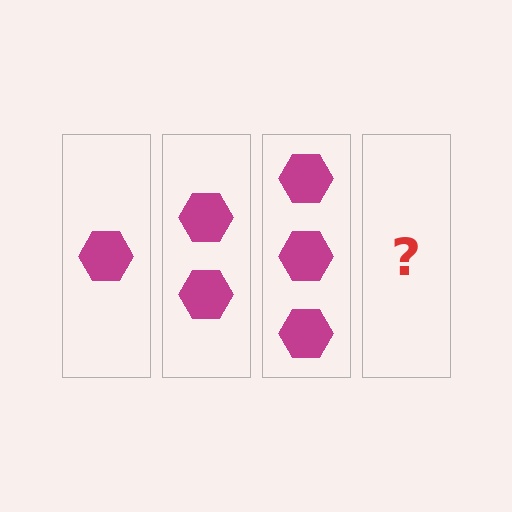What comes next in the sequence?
The next element should be 4 hexagons.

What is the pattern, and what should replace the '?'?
The pattern is that each step adds one more hexagon. The '?' should be 4 hexagons.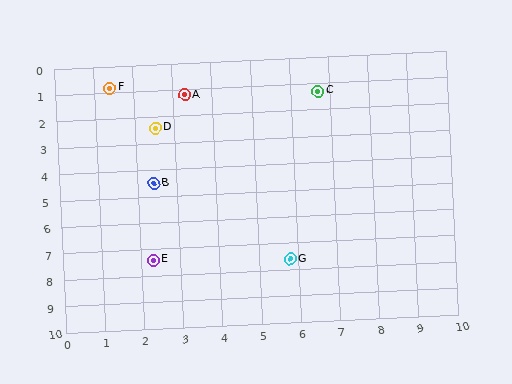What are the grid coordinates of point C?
Point C is at approximately (6.7, 1.3).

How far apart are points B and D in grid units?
Points B and D are about 2.1 grid units apart.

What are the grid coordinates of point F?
Point F is at approximately (1.4, 0.8).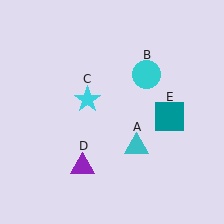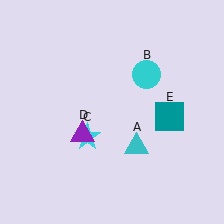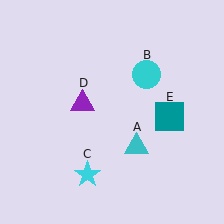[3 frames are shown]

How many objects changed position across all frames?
2 objects changed position: cyan star (object C), purple triangle (object D).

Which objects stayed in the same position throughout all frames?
Cyan triangle (object A) and cyan circle (object B) and teal square (object E) remained stationary.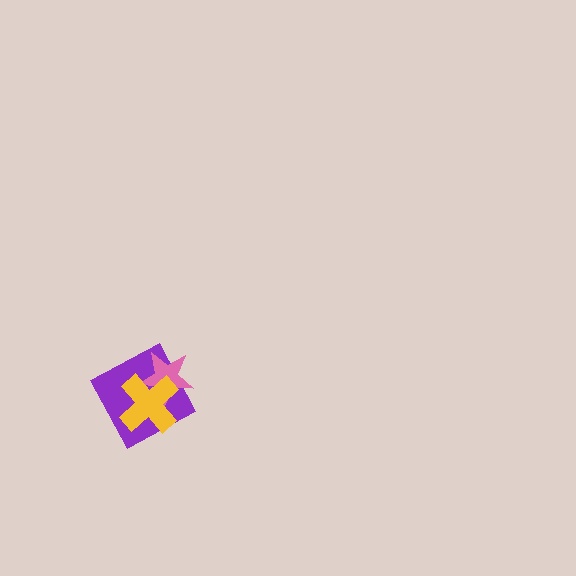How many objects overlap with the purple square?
2 objects overlap with the purple square.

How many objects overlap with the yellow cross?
2 objects overlap with the yellow cross.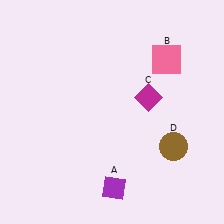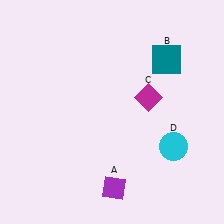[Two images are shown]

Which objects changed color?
B changed from pink to teal. D changed from brown to cyan.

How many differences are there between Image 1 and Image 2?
There are 2 differences between the two images.